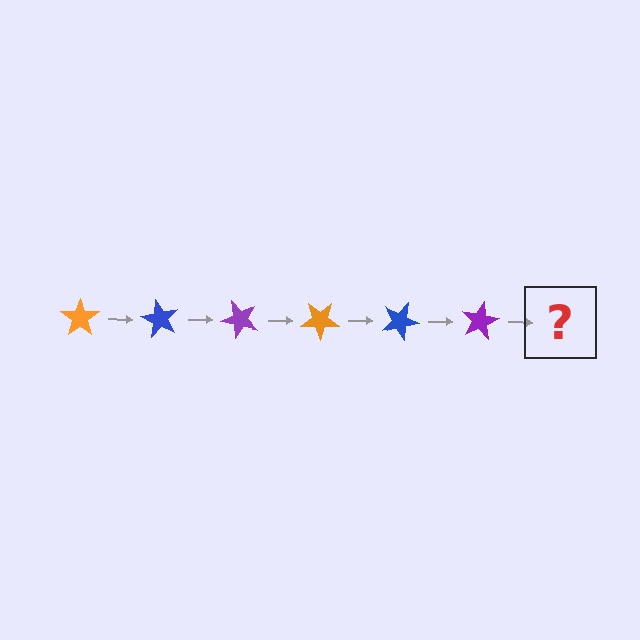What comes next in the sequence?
The next element should be an orange star, rotated 360 degrees from the start.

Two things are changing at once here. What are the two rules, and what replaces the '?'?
The two rules are that it rotates 60 degrees each step and the color cycles through orange, blue, and purple. The '?' should be an orange star, rotated 360 degrees from the start.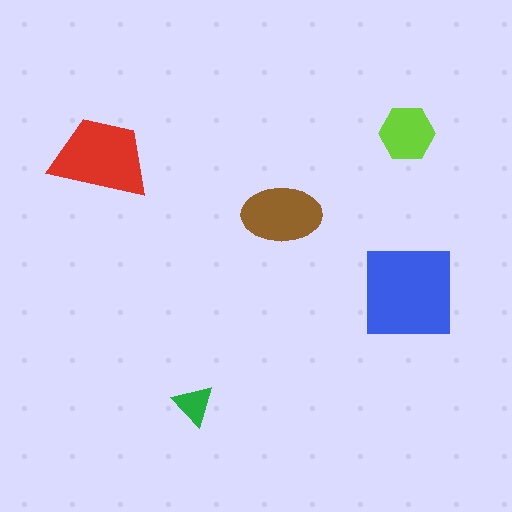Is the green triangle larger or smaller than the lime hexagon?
Smaller.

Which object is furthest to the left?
The red trapezoid is leftmost.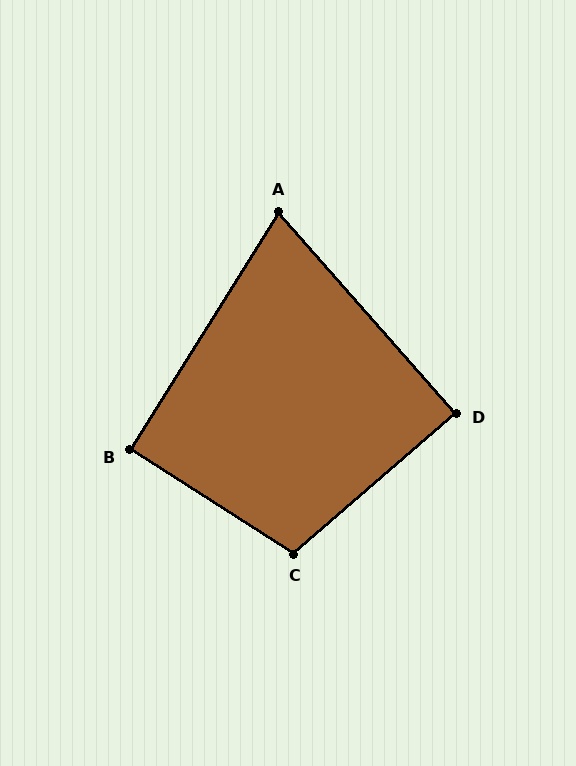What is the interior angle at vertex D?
Approximately 89 degrees (approximately right).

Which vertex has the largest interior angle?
C, at approximately 107 degrees.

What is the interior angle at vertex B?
Approximately 91 degrees (approximately right).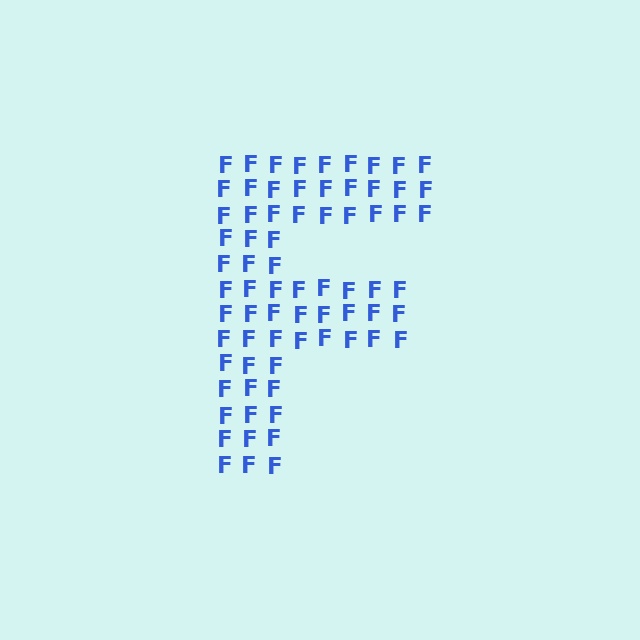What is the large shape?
The large shape is the letter F.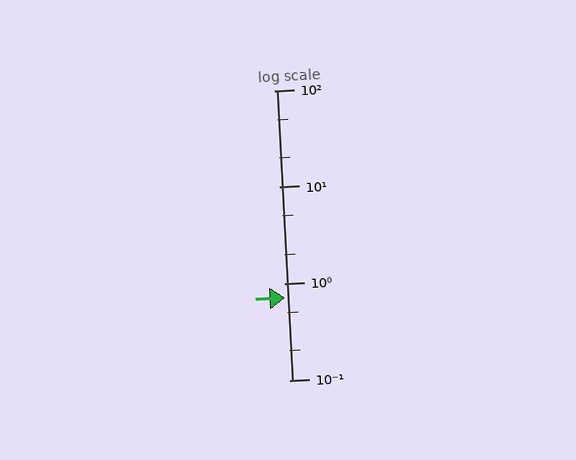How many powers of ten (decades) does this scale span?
The scale spans 3 decades, from 0.1 to 100.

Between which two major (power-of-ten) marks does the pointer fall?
The pointer is between 0.1 and 1.